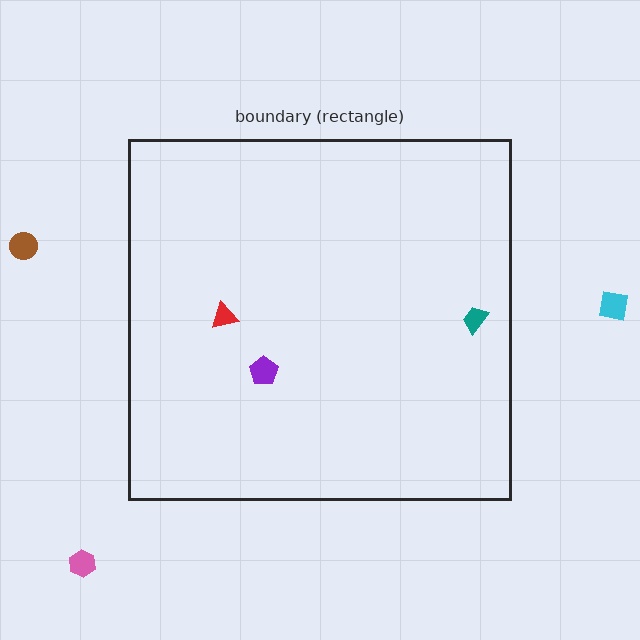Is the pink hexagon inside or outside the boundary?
Outside.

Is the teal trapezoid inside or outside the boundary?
Inside.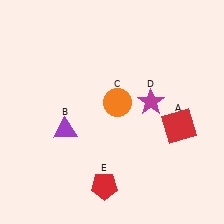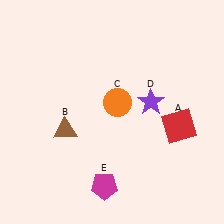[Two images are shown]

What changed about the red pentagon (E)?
In Image 1, E is red. In Image 2, it changed to magenta.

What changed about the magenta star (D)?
In Image 1, D is magenta. In Image 2, it changed to purple.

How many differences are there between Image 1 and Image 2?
There are 3 differences between the two images.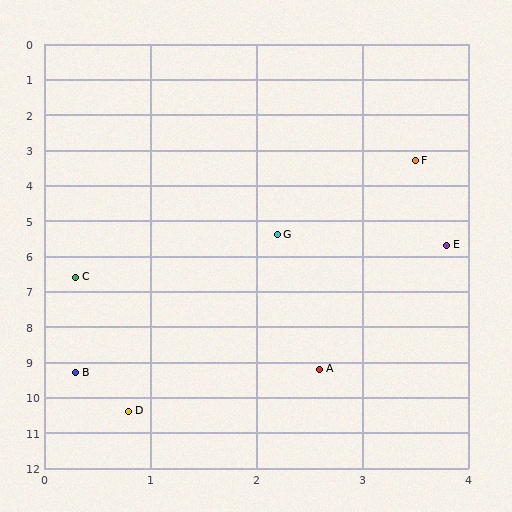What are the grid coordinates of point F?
Point F is at approximately (3.5, 3.3).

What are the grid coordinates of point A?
Point A is at approximately (2.6, 9.2).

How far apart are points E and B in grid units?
Points E and B are about 5.0 grid units apart.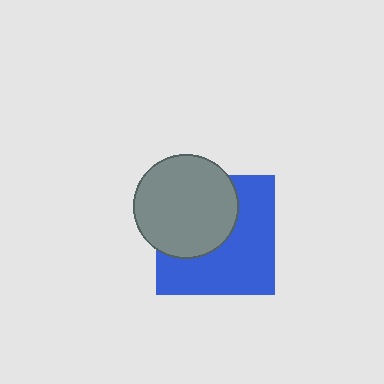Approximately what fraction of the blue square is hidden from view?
Roughly 43% of the blue square is hidden behind the gray circle.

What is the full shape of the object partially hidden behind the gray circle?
The partially hidden object is a blue square.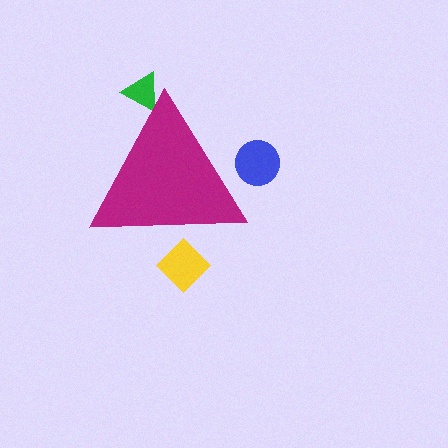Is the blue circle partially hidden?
Yes, the blue circle is partially hidden behind the magenta triangle.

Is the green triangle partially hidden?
Yes, the green triangle is partially hidden behind the magenta triangle.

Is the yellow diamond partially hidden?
Yes, the yellow diamond is partially hidden behind the magenta triangle.